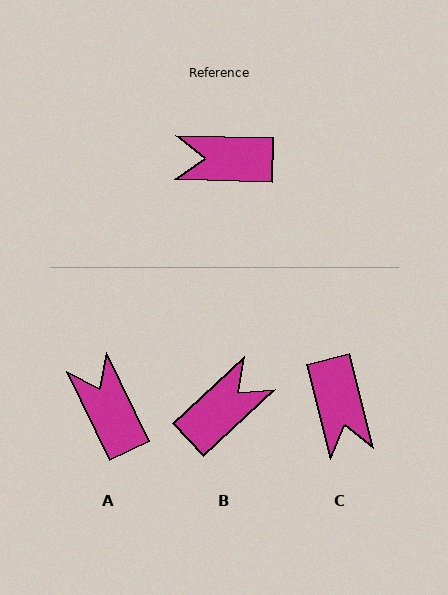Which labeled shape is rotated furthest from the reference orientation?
B, about 136 degrees away.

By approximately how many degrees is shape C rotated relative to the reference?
Approximately 105 degrees counter-clockwise.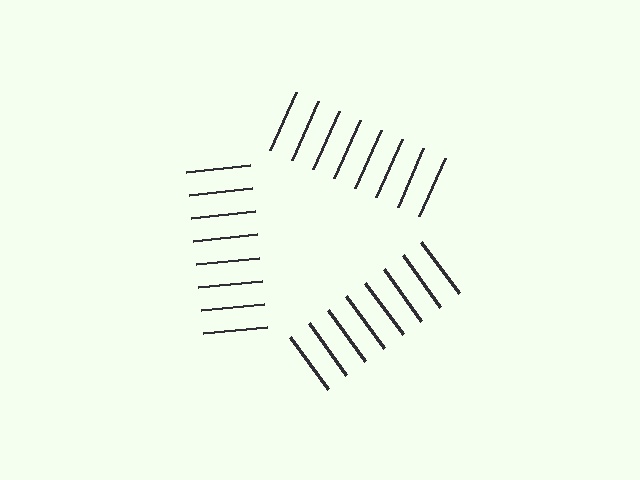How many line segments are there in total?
24 — 8 along each of the 3 edges.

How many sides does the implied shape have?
3 sides — the line-ends trace a triangle.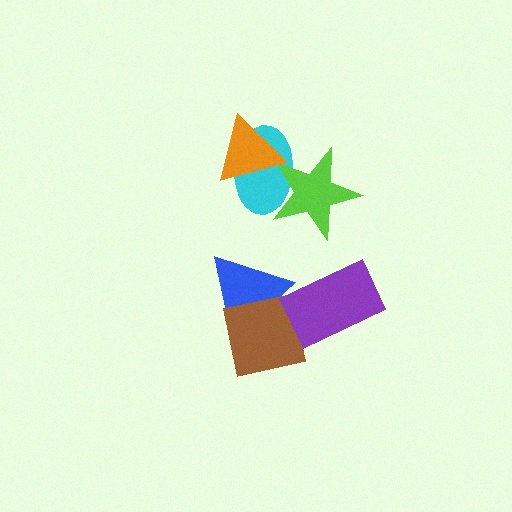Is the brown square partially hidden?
Yes, it is partially covered by another shape.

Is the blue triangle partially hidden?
Yes, it is partially covered by another shape.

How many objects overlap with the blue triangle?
1 object overlaps with the blue triangle.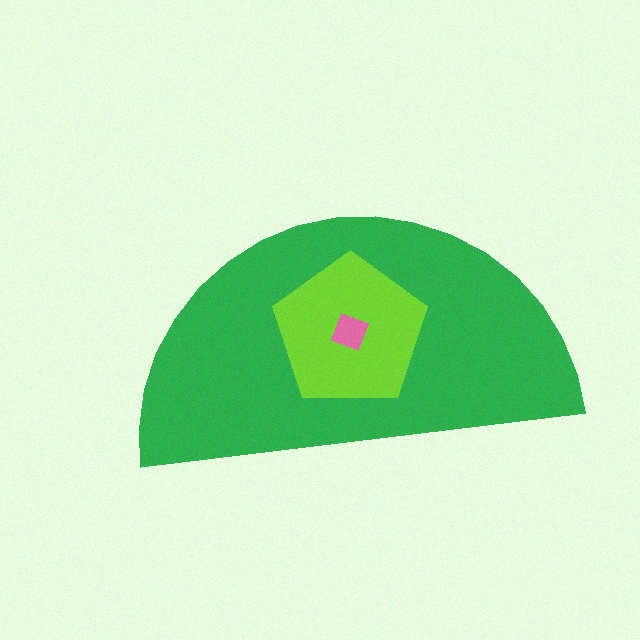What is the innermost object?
The pink diamond.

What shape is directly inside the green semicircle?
The lime pentagon.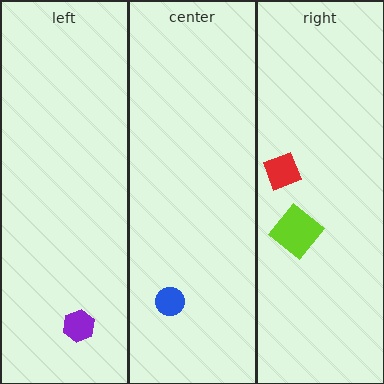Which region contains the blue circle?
The center region.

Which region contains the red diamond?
The right region.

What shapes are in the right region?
The lime diamond, the red diamond.